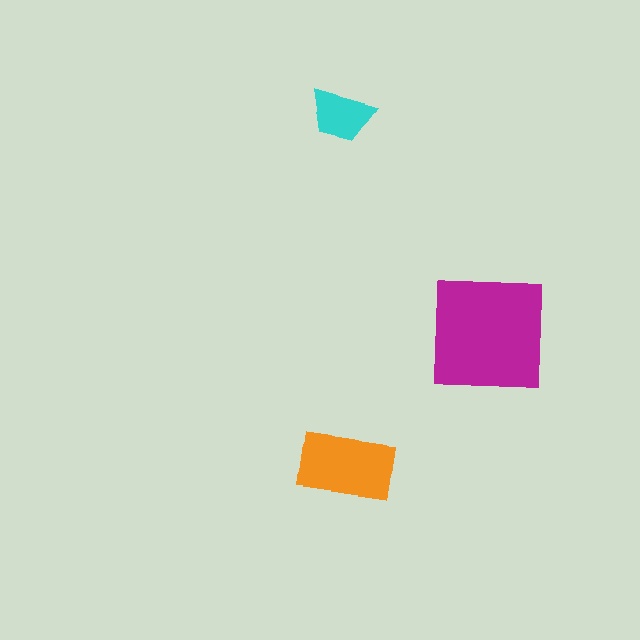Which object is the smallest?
The cyan trapezoid.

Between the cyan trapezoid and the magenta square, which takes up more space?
The magenta square.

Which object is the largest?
The magenta square.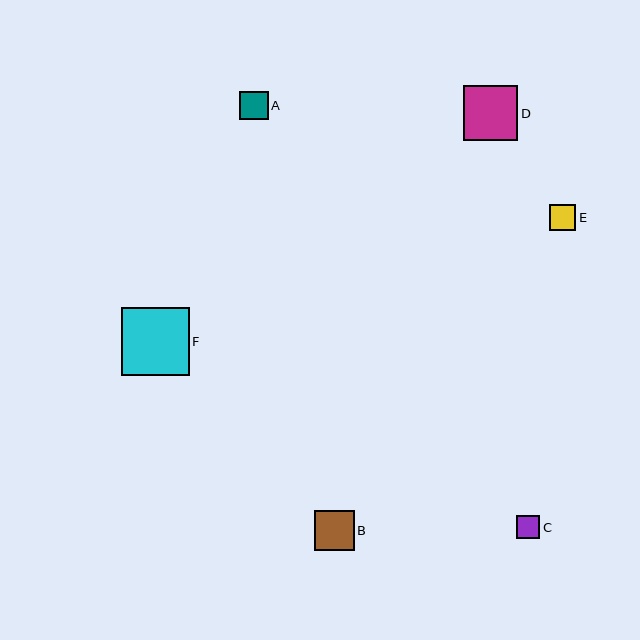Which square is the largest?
Square F is the largest with a size of approximately 67 pixels.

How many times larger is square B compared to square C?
Square B is approximately 1.7 times the size of square C.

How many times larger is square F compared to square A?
Square F is approximately 2.4 times the size of square A.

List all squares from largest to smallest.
From largest to smallest: F, D, B, A, E, C.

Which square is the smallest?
Square C is the smallest with a size of approximately 24 pixels.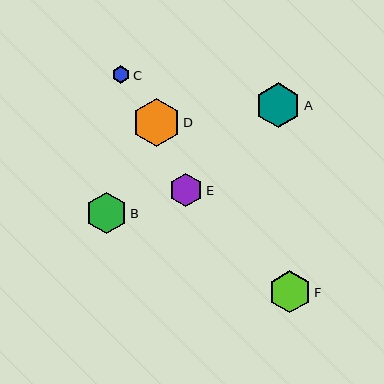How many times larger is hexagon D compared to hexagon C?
Hexagon D is approximately 2.7 times the size of hexagon C.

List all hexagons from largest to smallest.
From largest to smallest: D, A, F, B, E, C.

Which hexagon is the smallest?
Hexagon C is the smallest with a size of approximately 18 pixels.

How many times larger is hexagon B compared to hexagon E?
Hexagon B is approximately 1.2 times the size of hexagon E.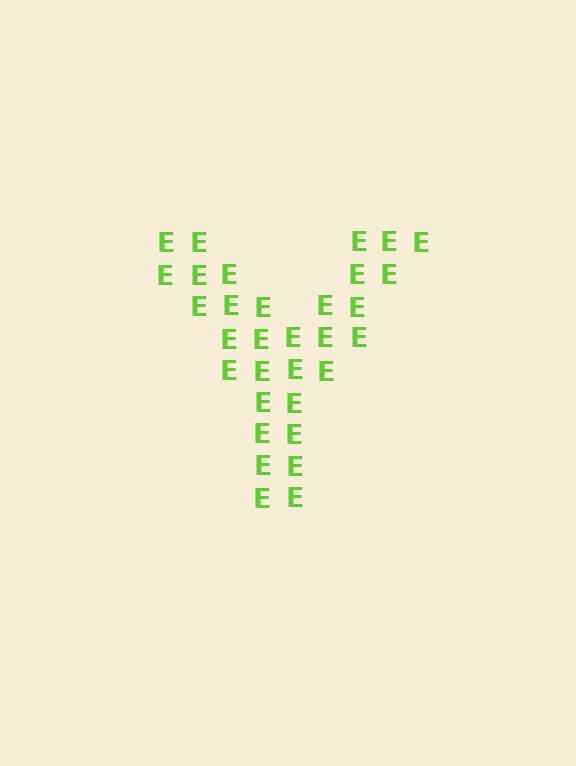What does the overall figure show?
The overall figure shows the letter Y.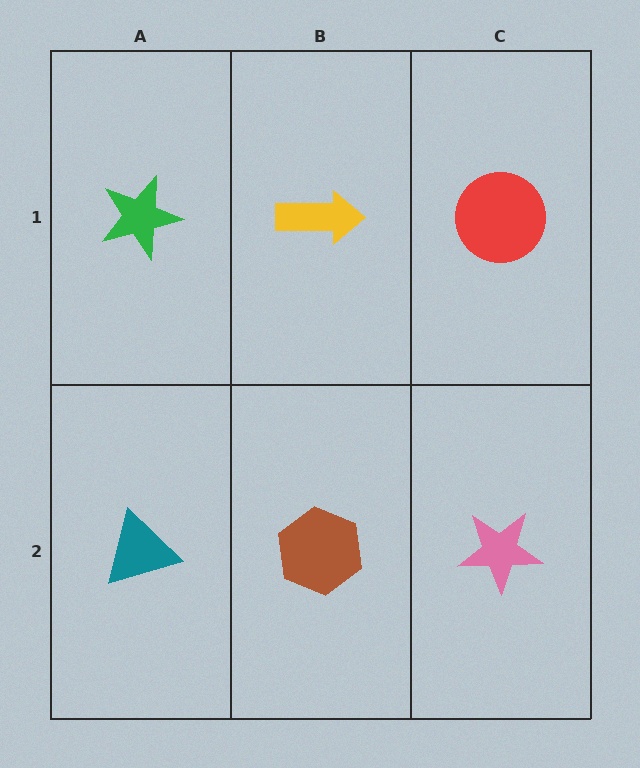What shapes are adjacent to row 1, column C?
A pink star (row 2, column C), a yellow arrow (row 1, column B).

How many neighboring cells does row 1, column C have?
2.